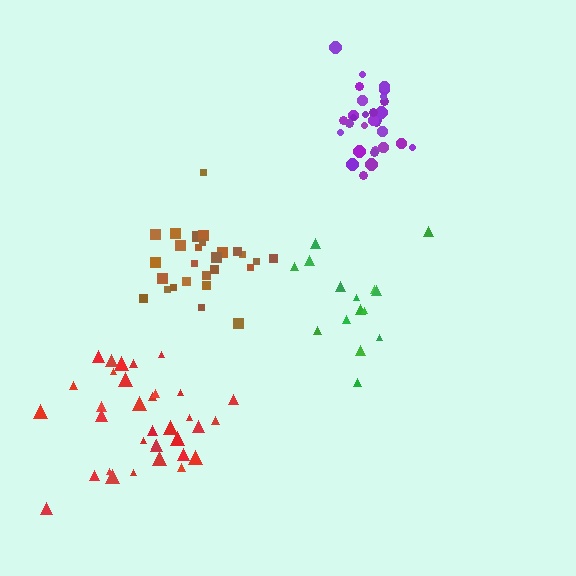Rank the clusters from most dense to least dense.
purple, brown, red, green.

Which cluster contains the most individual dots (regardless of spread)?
Red (34).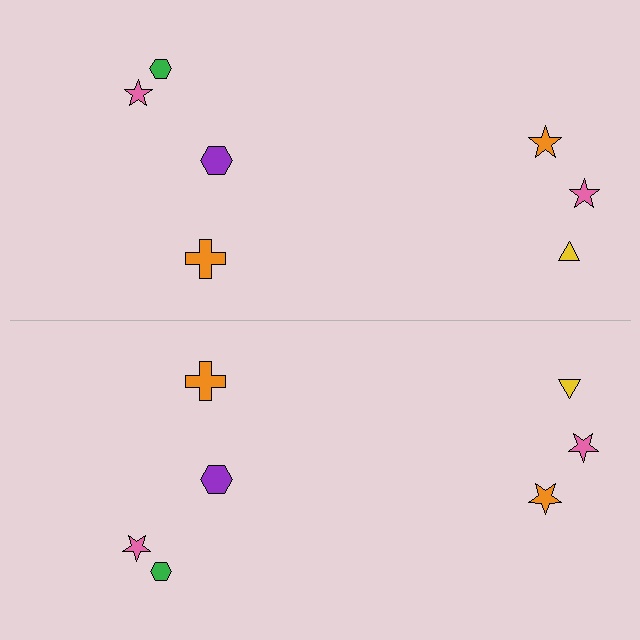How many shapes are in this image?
There are 14 shapes in this image.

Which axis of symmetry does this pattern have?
The pattern has a horizontal axis of symmetry running through the center of the image.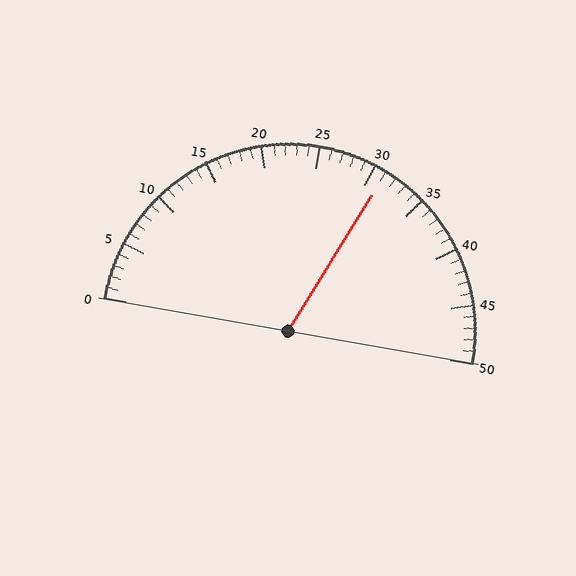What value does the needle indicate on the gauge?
The needle indicates approximately 31.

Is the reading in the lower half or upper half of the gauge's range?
The reading is in the upper half of the range (0 to 50).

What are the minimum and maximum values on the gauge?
The gauge ranges from 0 to 50.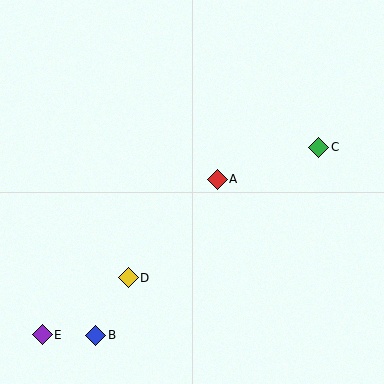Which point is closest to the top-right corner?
Point C is closest to the top-right corner.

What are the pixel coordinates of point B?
Point B is at (96, 335).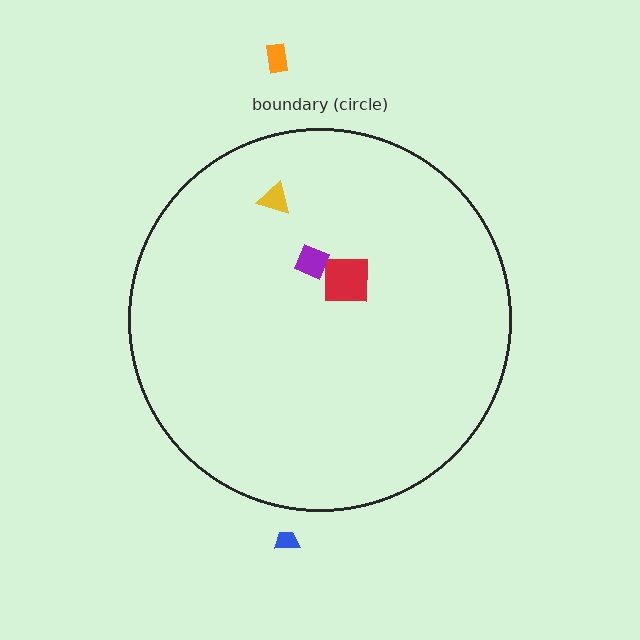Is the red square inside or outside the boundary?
Inside.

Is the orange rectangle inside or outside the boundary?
Outside.